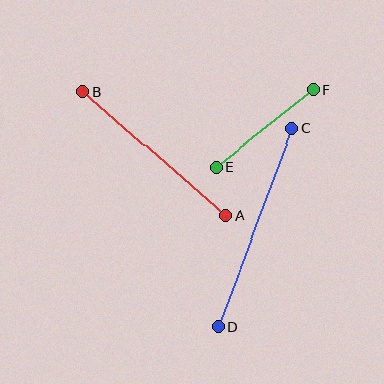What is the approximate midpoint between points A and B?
The midpoint is at approximately (154, 154) pixels.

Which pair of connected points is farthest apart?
Points C and D are farthest apart.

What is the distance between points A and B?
The distance is approximately 189 pixels.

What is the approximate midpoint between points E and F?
The midpoint is at approximately (265, 128) pixels.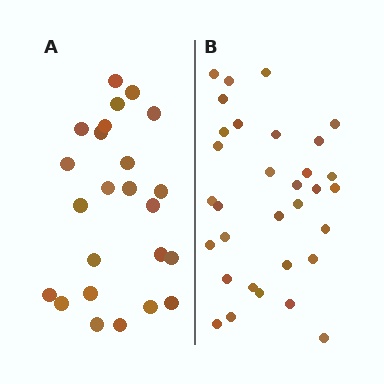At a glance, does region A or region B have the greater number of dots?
Region B (the right region) has more dots.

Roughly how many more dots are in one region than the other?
Region B has roughly 8 or so more dots than region A.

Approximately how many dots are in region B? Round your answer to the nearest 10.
About 30 dots. (The exact count is 32, which rounds to 30.)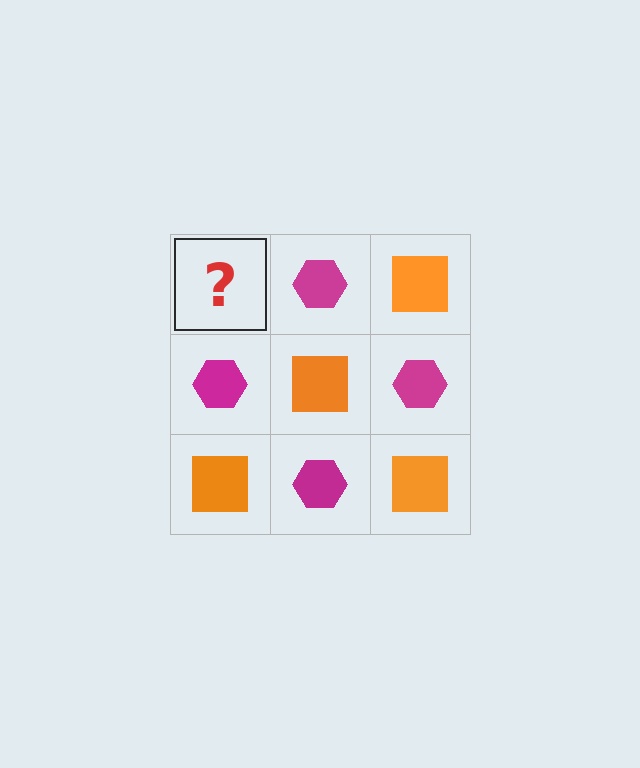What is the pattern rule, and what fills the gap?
The rule is that it alternates orange square and magenta hexagon in a checkerboard pattern. The gap should be filled with an orange square.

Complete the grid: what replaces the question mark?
The question mark should be replaced with an orange square.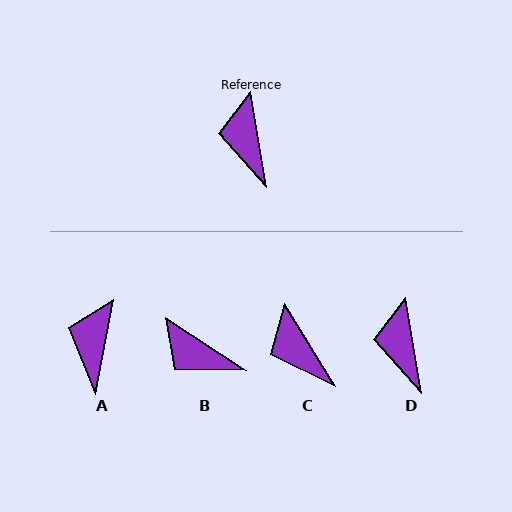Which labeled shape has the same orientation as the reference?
D.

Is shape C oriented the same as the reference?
No, it is off by about 22 degrees.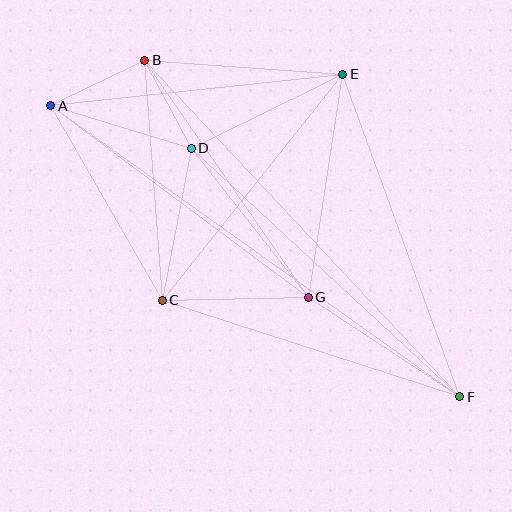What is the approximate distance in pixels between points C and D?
The distance between C and D is approximately 155 pixels.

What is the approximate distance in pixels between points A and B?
The distance between A and B is approximately 105 pixels.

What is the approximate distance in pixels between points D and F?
The distance between D and F is approximately 366 pixels.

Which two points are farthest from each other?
Points A and F are farthest from each other.